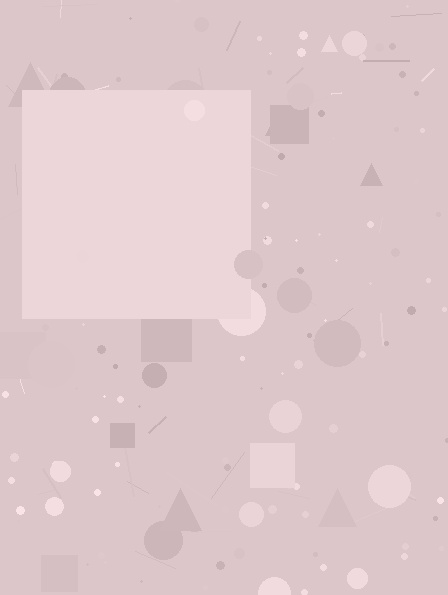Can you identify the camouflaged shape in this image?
The camouflaged shape is a square.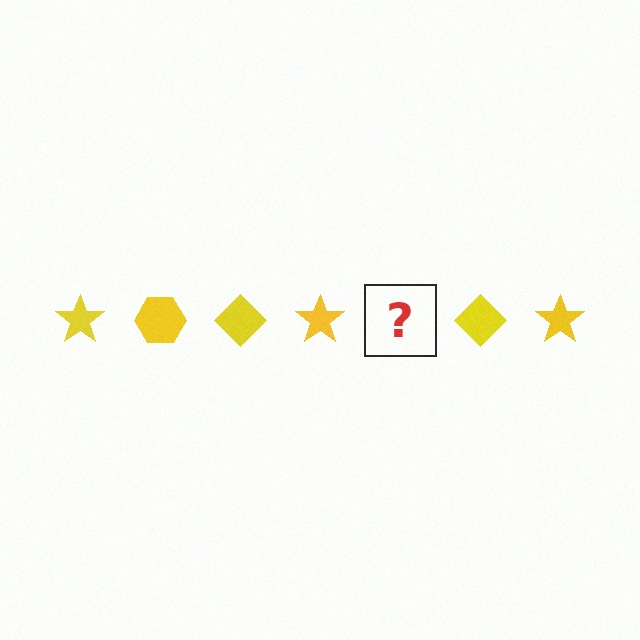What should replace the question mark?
The question mark should be replaced with a yellow hexagon.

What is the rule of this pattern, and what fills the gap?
The rule is that the pattern cycles through star, hexagon, diamond shapes in yellow. The gap should be filled with a yellow hexagon.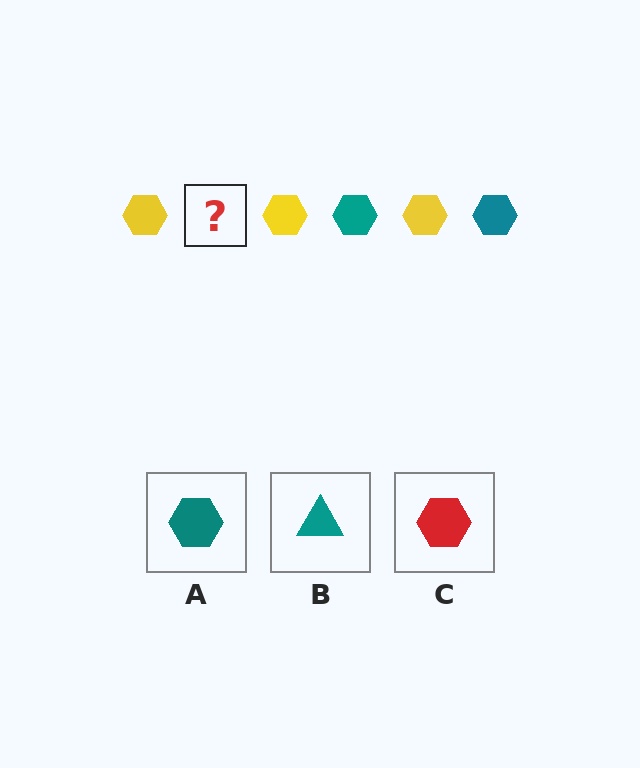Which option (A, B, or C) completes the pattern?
A.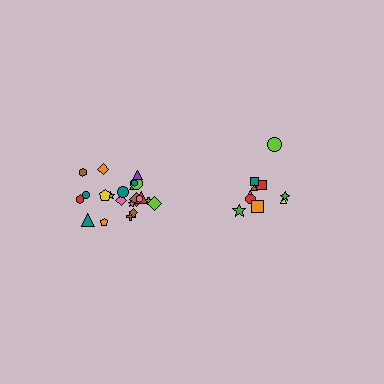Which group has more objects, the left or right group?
The left group.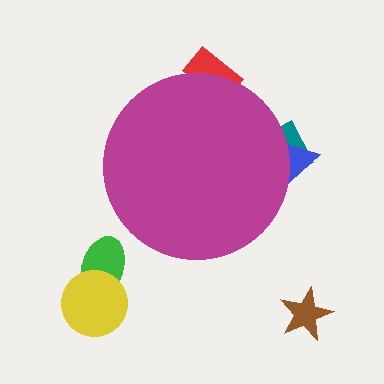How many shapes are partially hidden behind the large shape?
3 shapes are partially hidden.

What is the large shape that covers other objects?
A magenta circle.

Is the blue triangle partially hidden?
Yes, the blue triangle is partially hidden behind the magenta circle.